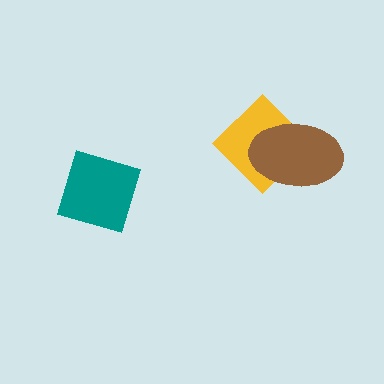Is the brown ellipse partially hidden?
No, no other shape covers it.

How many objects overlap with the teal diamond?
0 objects overlap with the teal diamond.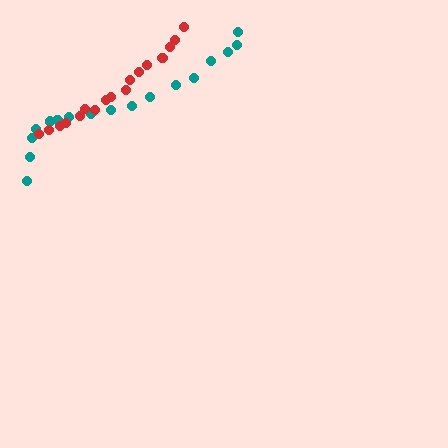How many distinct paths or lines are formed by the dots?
There are 2 distinct paths.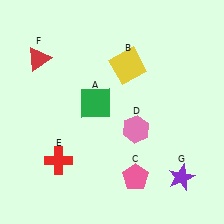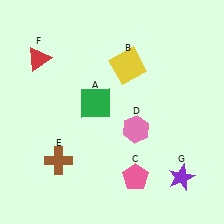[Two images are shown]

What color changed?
The cross (E) changed from red in Image 1 to brown in Image 2.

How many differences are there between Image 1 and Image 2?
There is 1 difference between the two images.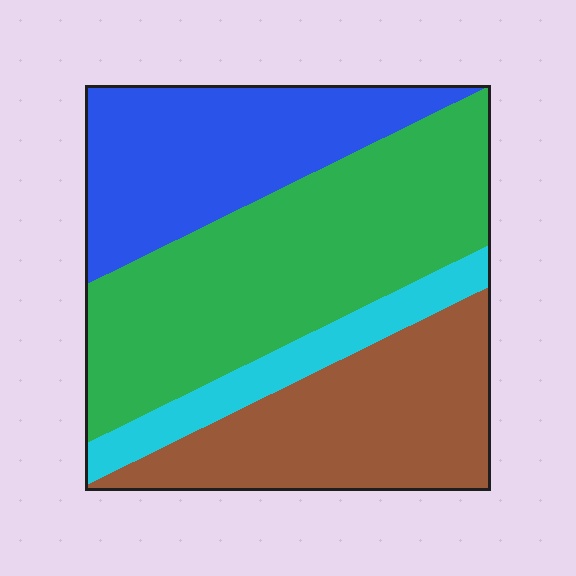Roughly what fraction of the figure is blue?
Blue takes up about one quarter (1/4) of the figure.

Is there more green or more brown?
Green.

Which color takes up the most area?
Green, at roughly 40%.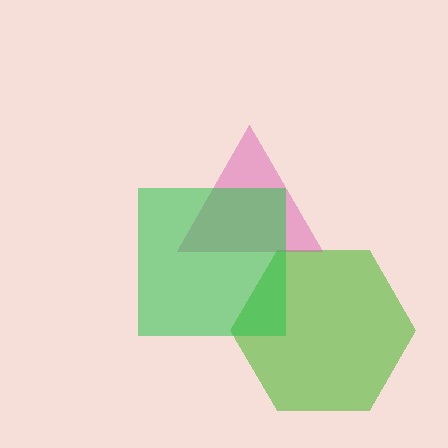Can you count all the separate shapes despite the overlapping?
Yes, there are 3 separate shapes.